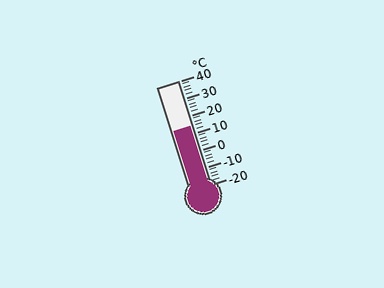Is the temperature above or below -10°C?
The temperature is above -10°C.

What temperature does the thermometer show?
The thermometer shows approximately 14°C.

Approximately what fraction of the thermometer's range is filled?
The thermometer is filled to approximately 55% of its range.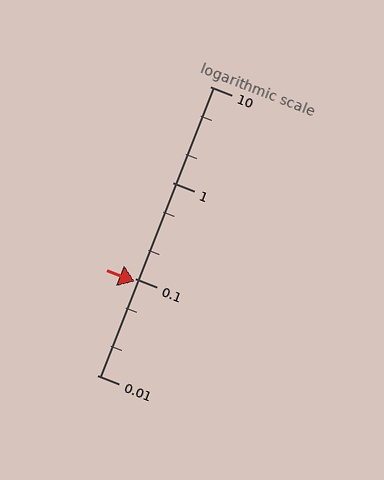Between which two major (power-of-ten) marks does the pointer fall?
The pointer is between 0.01 and 0.1.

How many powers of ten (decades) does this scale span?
The scale spans 3 decades, from 0.01 to 10.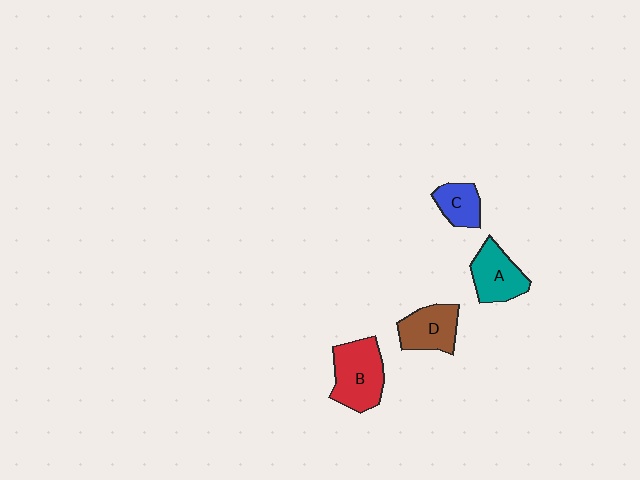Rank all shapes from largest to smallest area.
From largest to smallest: B (red), A (teal), D (brown), C (blue).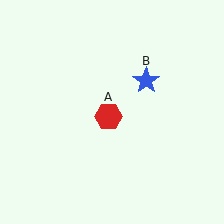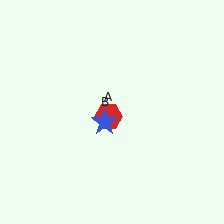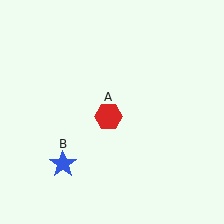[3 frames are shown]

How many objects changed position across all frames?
1 object changed position: blue star (object B).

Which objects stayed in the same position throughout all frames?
Red hexagon (object A) remained stationary.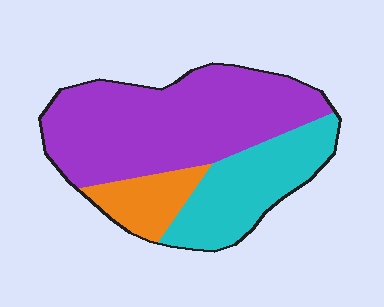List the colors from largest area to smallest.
From largest to smallest: purple, cyan, orange.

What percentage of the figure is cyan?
Cyan covers 28% of the figure.